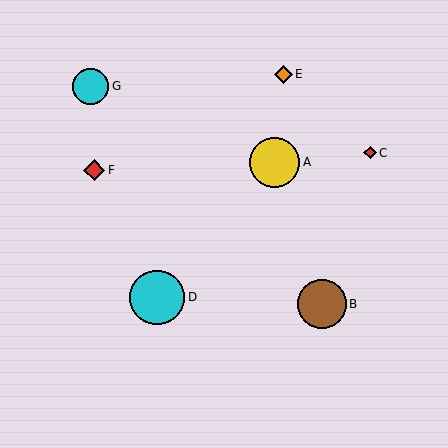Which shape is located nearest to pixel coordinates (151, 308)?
The cyan circle (labeled D) at (157, 297) is nearest to that location.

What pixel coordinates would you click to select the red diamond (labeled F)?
Click at (94, 170) to select the red diamond F.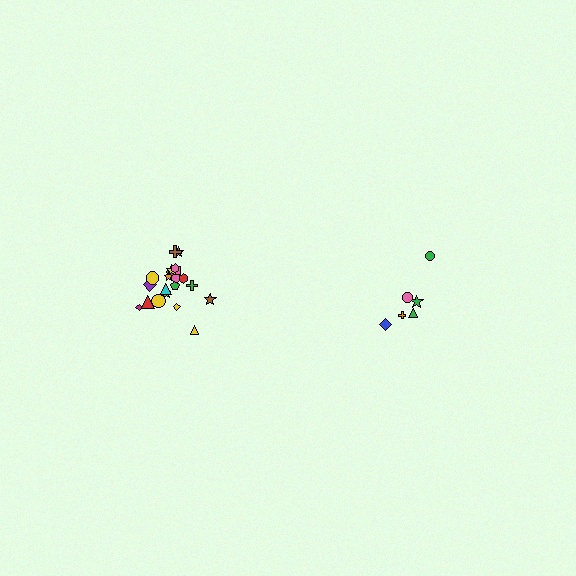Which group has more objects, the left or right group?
The left group.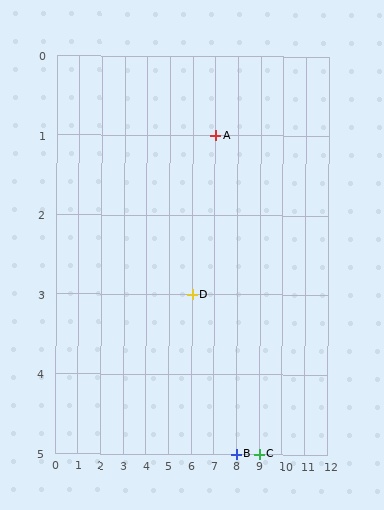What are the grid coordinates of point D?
Point D is at grid coordinates (6, 3).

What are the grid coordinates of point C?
Point C is at grid coordinates (9, 5).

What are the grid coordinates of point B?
Point B is at grid coordinates (8, 5).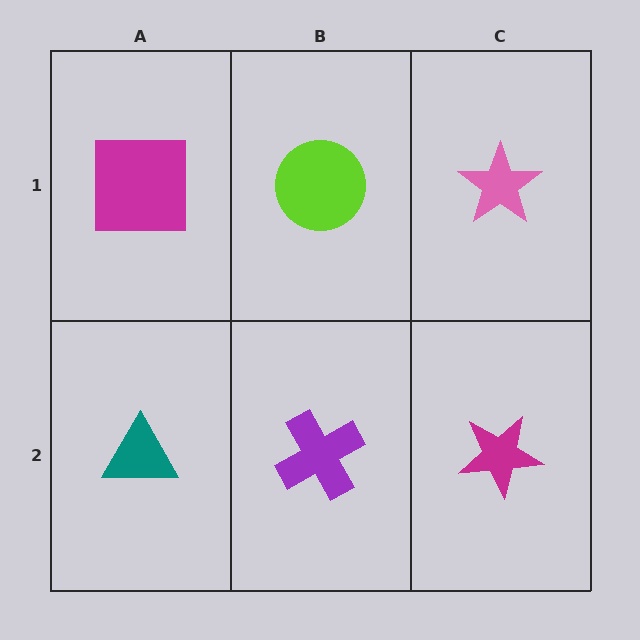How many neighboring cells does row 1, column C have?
2.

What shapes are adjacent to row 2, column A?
A magenta square (row 1, column A), a purple cross (row 2, column B).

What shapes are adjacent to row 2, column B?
A lime circle (row 1, column B), a teal triangle (row 2, column A), a magenta star (row 2, column C).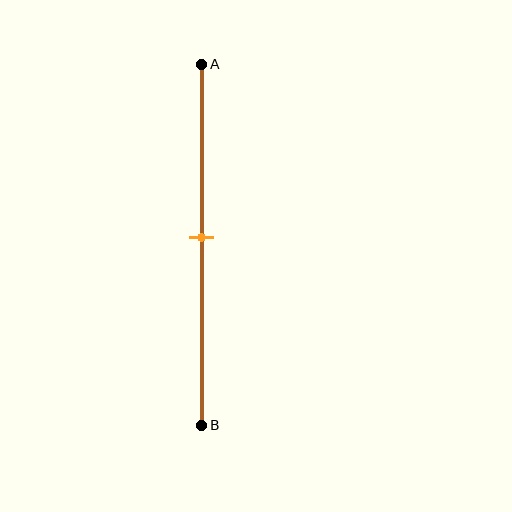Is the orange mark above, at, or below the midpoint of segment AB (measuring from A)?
The orange mark is approximately at the midpoint of segment AB.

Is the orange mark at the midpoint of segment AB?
Yes, the mark is approximately at the midpoint.